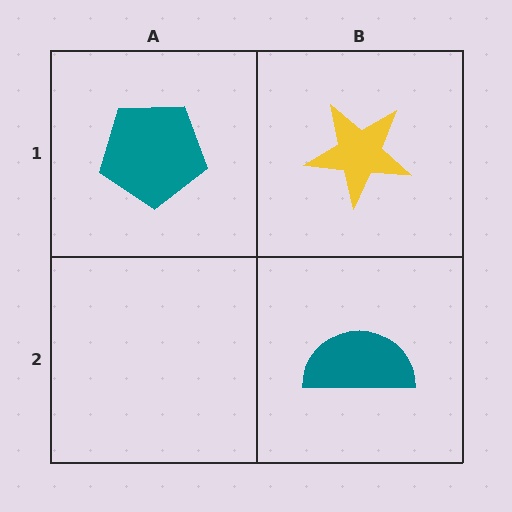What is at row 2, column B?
A teal semicircle.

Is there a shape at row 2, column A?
No, that cell is empty.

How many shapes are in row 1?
2 shapes.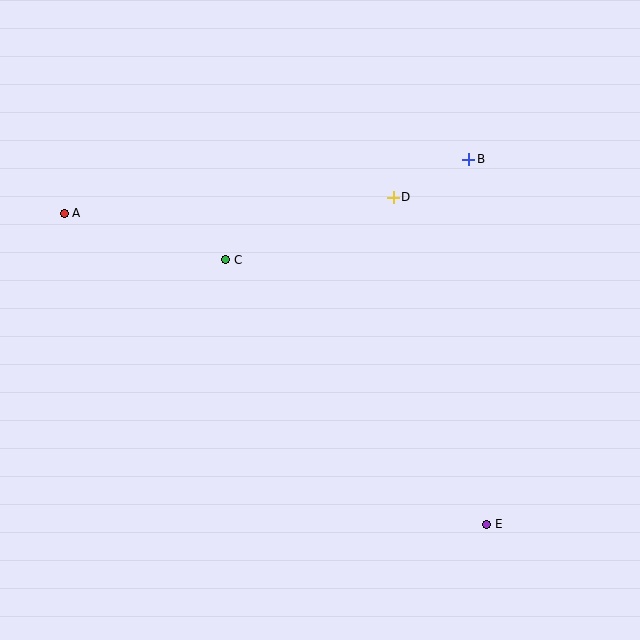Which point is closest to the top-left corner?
Point A is closest to the top-left corner.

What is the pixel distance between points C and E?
The distance between C and E is 372 pixels.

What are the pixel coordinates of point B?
Point B is at (469, 159).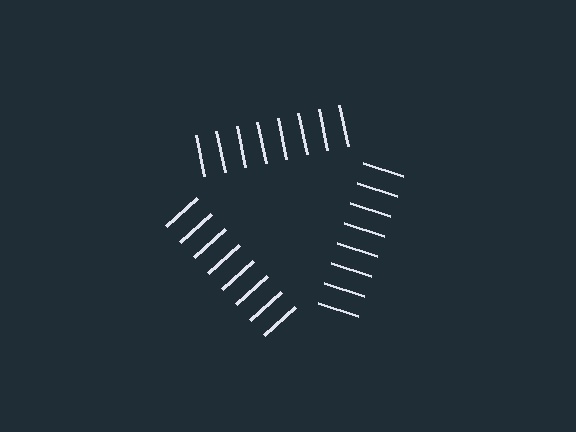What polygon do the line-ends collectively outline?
An illusory triangle — the line segments terminate on its edges but no continuous stroke is drawn.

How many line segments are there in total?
24 — 8 along each of the 3 edges.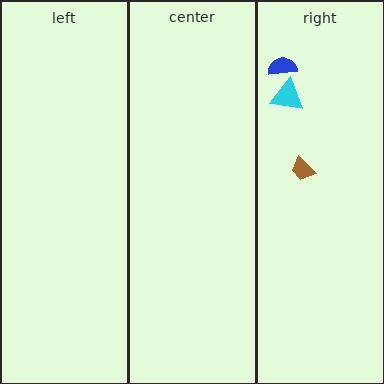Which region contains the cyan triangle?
The right region.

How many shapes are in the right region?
3.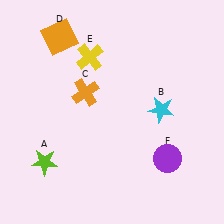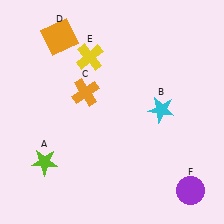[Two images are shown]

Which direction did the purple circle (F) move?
The purple circle (F) moved down.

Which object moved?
The purple circle (F) moved down.